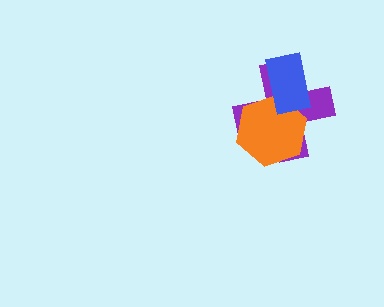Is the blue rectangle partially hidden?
No, no other shape covers it.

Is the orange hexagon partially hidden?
Yes, it is partially covered by another shape.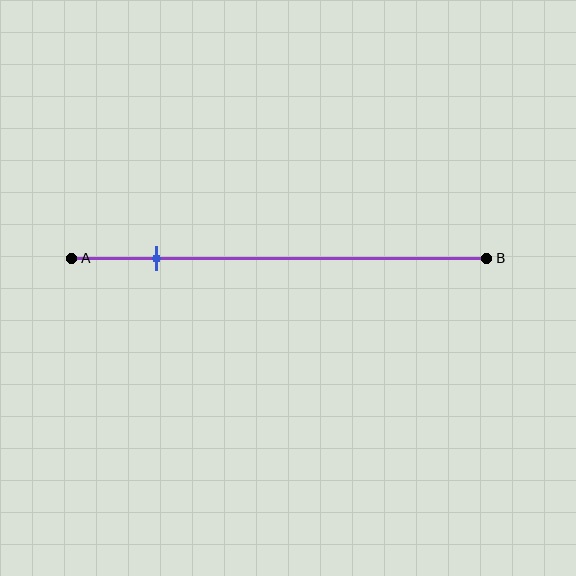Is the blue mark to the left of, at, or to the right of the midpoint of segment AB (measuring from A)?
The blue mark is to the left of the midpoint of segment AB.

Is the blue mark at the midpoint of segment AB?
No, the mark is at about 20% from A, not at the 50% midpoint.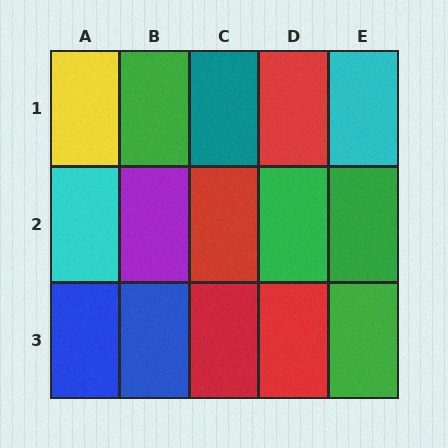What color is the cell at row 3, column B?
Blue.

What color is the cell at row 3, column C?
Red.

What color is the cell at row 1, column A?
Yellow.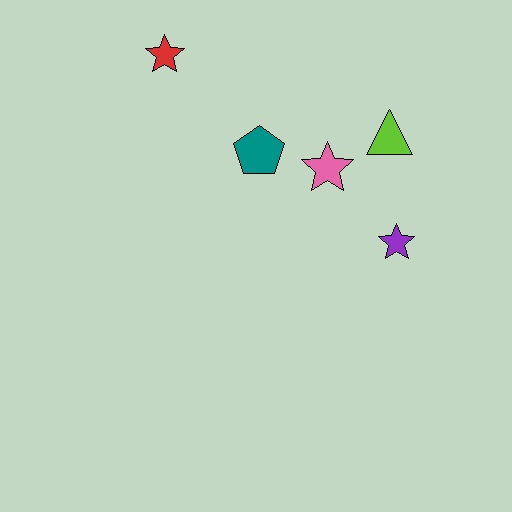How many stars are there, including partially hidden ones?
There are 3 stars.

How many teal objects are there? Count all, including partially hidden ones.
There is 1 teal object.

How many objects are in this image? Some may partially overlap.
There are 5 objects.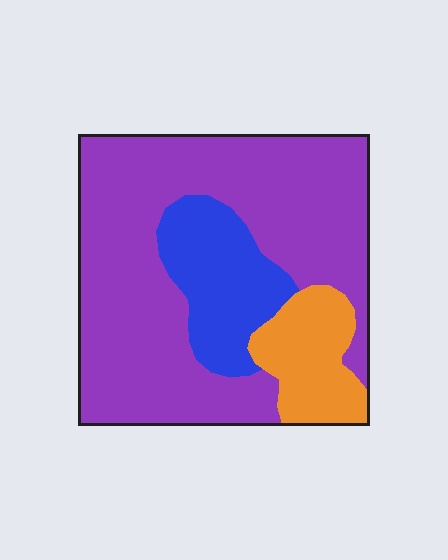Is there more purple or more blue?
Purple.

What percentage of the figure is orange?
Orange covers about 15% of the figure.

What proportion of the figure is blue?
Blue takes up about one sixth (1/6) of the figure.